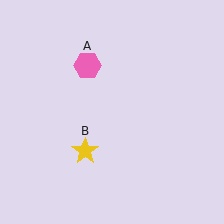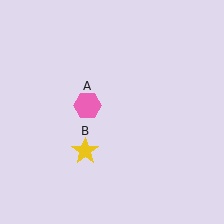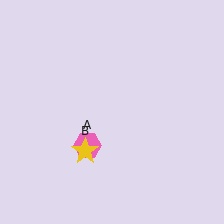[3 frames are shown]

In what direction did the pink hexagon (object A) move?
The pink hexagon (object A) moved down.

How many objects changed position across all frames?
1 object changed position: pink hexagon (object A).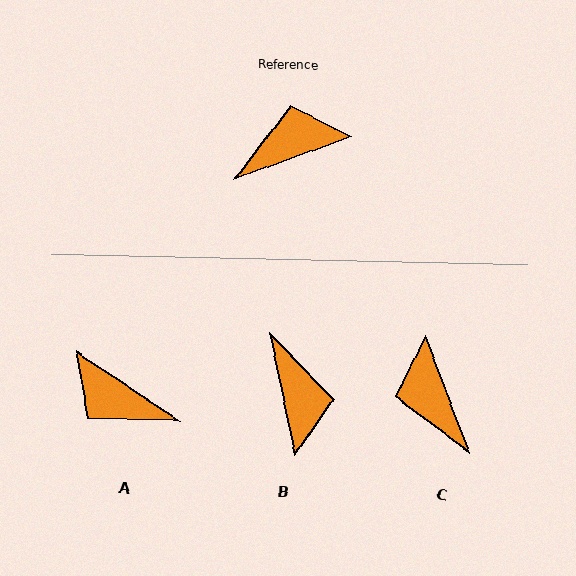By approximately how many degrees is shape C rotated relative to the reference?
Approximately 91 degrees counter-clockwise.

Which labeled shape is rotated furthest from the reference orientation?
A, about 126 degrees away.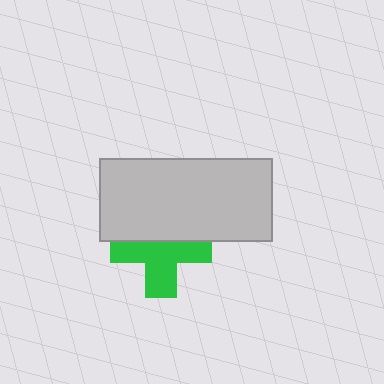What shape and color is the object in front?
The object in front is a light gray rectangle.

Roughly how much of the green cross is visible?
About half of it is visible (roughly 61%).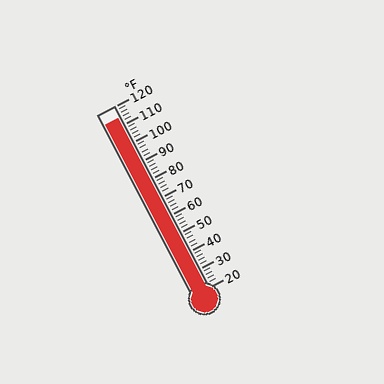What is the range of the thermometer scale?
The thermometer scale ranges from 20°F to 120°F.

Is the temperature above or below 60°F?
The temperature is above 60°F.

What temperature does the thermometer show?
The thermometer shows approximately 114°F.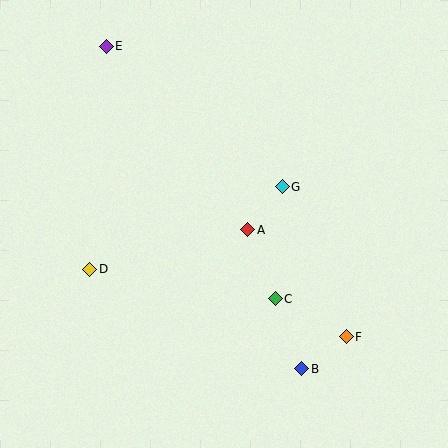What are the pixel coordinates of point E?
Point E is at (106, 46).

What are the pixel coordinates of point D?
Point D is at (90, 269).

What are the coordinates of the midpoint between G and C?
The midpoint between G and C is at (279, 243).